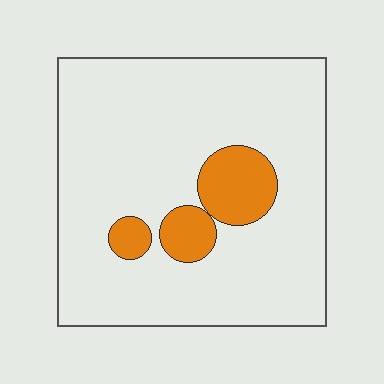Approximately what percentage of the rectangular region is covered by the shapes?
Approximately 15%.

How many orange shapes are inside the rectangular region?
3.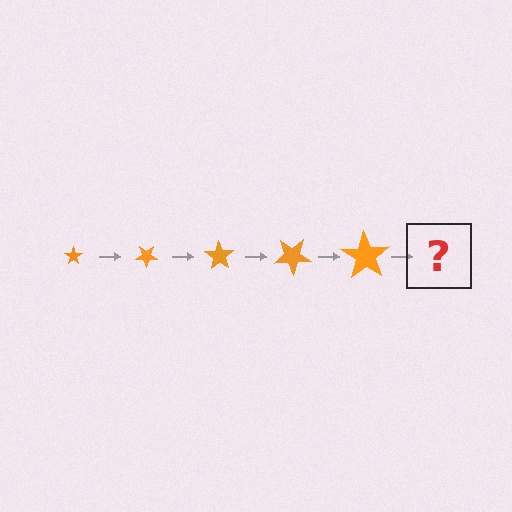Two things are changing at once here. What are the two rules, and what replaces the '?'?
The two rules are that the star grows larger each step and it rotates 35 degrees each step. The '?' should be a star, larger than the previous one and rotated 175 degrees from the start.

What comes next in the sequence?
The next element should be a star, larger than the previous one and rotated 175 degrees from the start.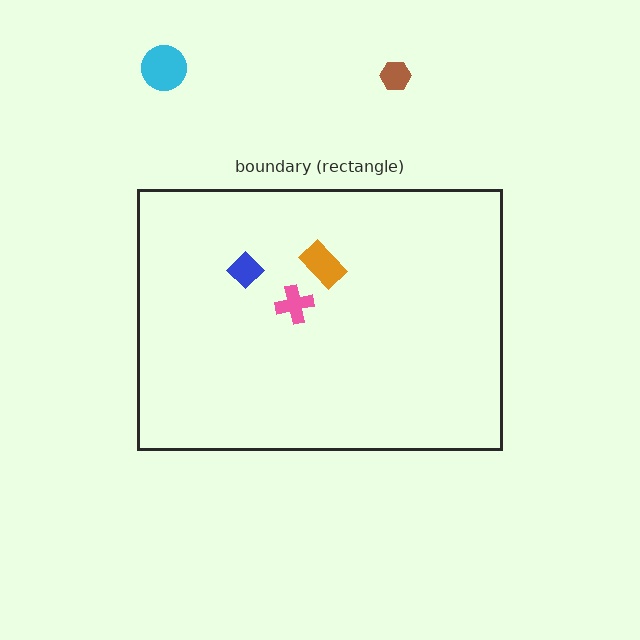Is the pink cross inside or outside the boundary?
Inside.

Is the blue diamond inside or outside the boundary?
Inside.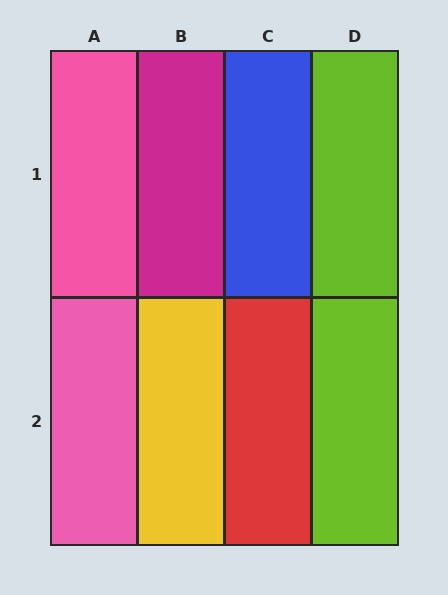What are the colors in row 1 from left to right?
Pink, magenta, blue, lime.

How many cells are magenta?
1 cell is magenta.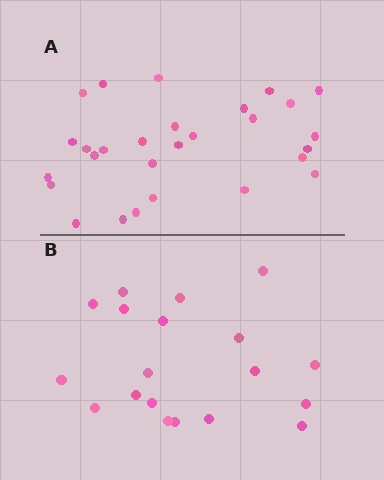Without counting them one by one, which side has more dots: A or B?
Region A (the top region) has more dots.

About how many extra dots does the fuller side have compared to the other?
Region A has roughly 8 or so more dots than region B.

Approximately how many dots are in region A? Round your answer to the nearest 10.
About 30 dots. (The exact count is 28, which rounds to 30.)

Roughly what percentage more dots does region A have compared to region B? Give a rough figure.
About 45% more.